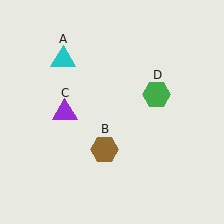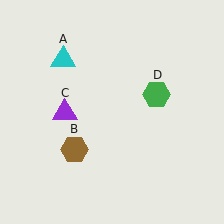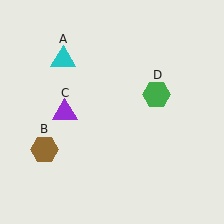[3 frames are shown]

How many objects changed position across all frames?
1 object changed position: brown hexagon (object B).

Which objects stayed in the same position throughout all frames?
Cyan triangle (object A) and purple triangle (object C) and green hexagon (object D) remained stationary.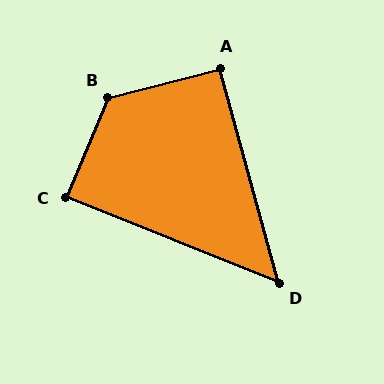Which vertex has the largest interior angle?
B, at approximately 127 degrees.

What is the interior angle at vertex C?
Approximately 89 degrees (approximately right).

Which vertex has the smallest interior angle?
D, at approximately 53 degrees.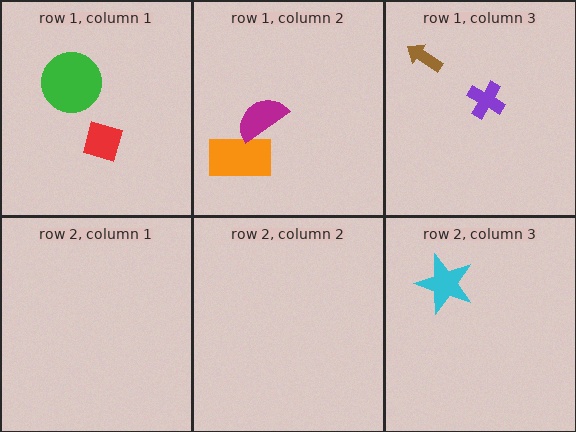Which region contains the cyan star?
The row 2, column 3 region.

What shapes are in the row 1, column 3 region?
The brown arrow, the purple cross.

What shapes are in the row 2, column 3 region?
The cyan star.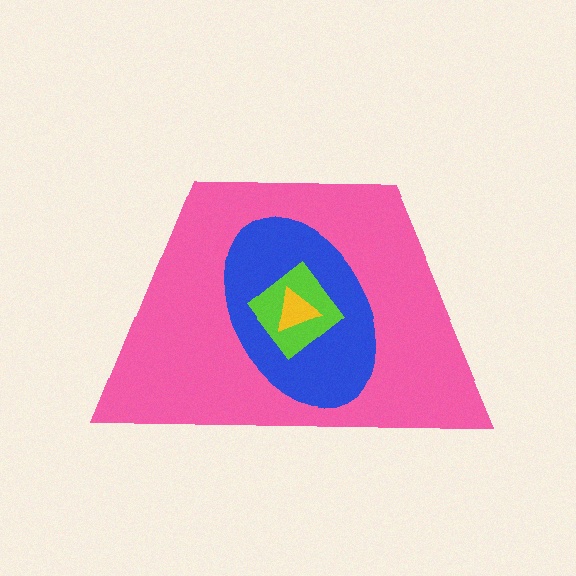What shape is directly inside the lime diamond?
The yellow triangle.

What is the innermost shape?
The yellow triangle.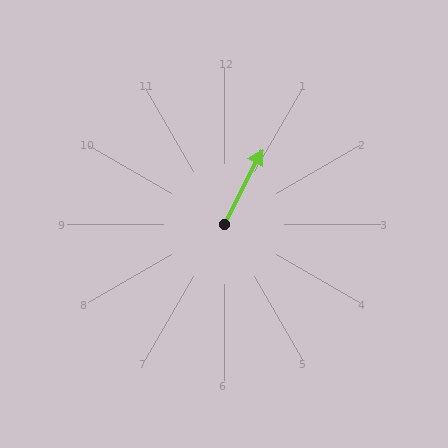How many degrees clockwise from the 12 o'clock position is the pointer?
Approximately 27 degrees.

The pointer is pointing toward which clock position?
Roughly 1 o'clock.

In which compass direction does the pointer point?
Northeast.